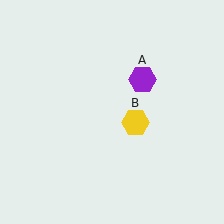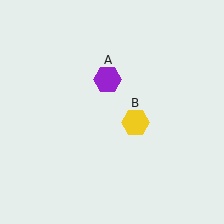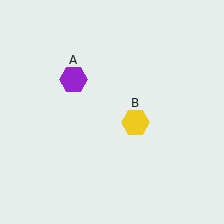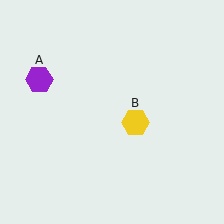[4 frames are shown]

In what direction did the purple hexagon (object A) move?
The purple hexagon (object A) moved left.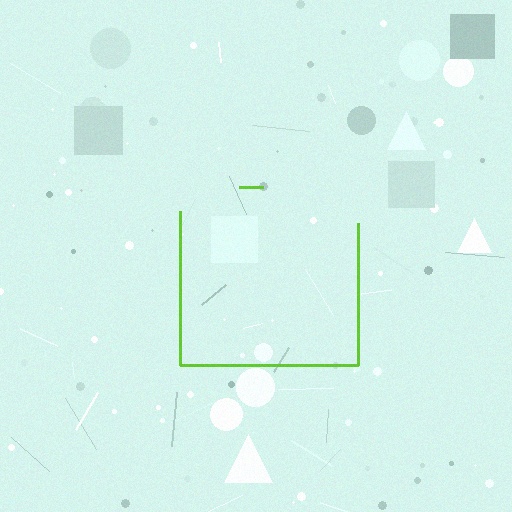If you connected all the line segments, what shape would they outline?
They would outline a square.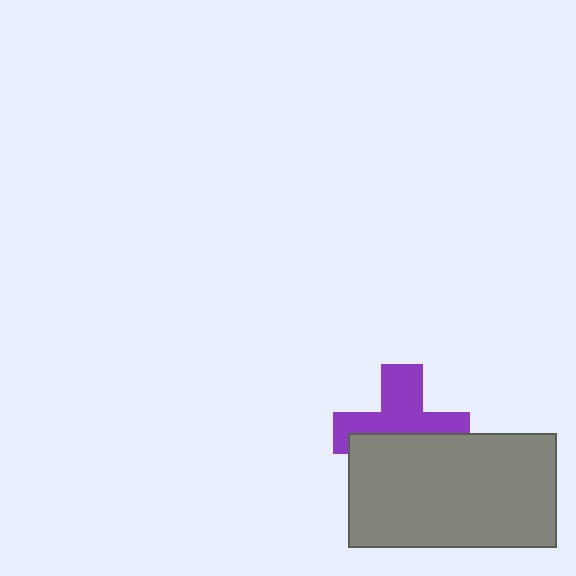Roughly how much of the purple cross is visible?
About half of it is visible (roughly 54%).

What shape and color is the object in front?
The object in front is a gray rectangle.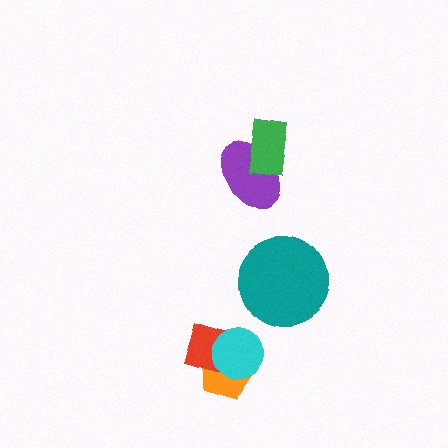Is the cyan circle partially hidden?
No, no other shape covers it.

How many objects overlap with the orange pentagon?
2 objects overlap with the orange pentagon.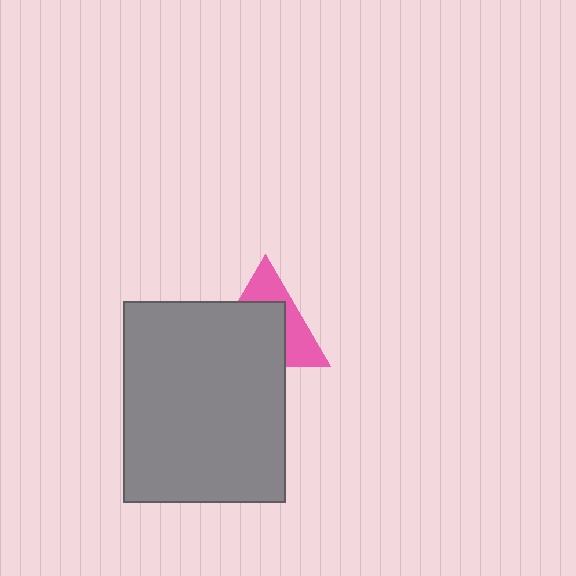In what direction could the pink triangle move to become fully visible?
The pink triangle could move up. That would shift it out from behind the gray rectangle entirely.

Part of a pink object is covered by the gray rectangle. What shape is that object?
It is a triangle.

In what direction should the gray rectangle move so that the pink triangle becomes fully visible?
The gray rectangle should move down. That is the shortest direction to clear the overlap and leave the pink triangle fully visible.